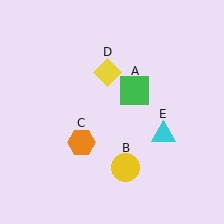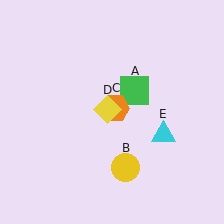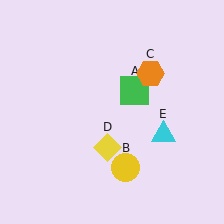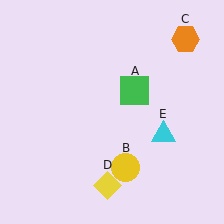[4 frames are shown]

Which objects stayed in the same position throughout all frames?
Green square (object A) and yellow circle (object B) and cyan triangle (object E) remained stationary.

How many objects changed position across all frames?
2 objects changed position: orange hexagon (object C), yellow diamond (object D).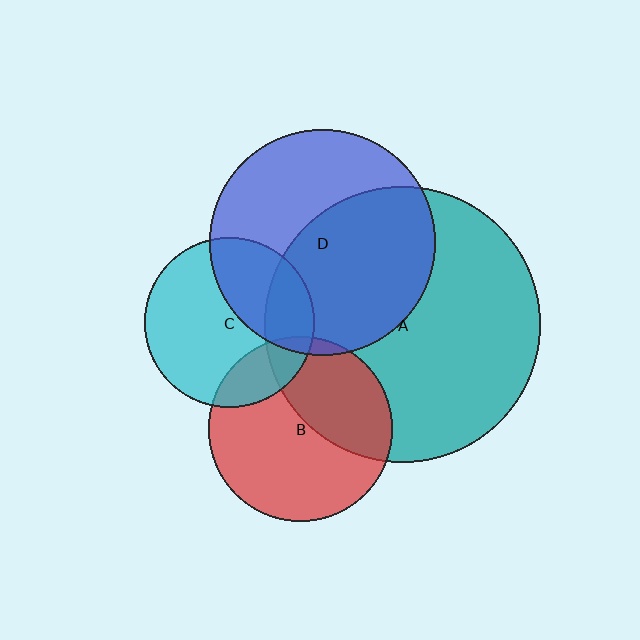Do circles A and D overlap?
Yes.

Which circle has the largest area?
Circle A (teal).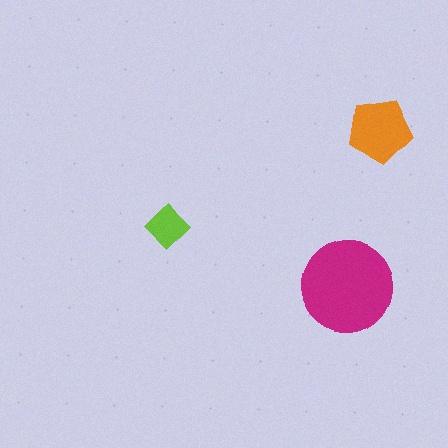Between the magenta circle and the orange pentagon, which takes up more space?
The magenta circle.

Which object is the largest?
The magenta circle.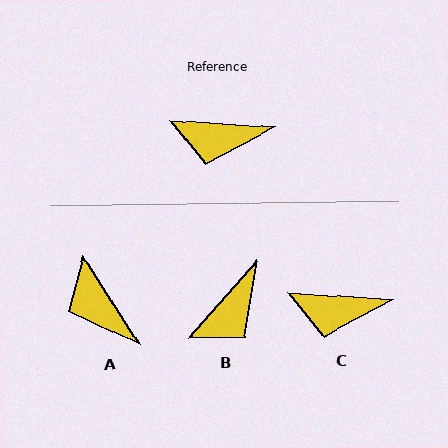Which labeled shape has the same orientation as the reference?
C.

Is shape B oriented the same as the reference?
No, it is off by about 53 degrees.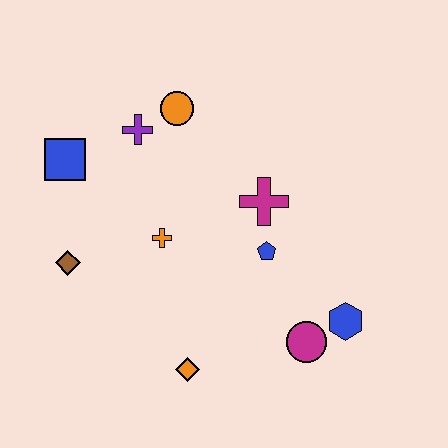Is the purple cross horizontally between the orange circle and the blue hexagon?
No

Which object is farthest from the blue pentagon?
The blue square is farthest from the blue pentagon.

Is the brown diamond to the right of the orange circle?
No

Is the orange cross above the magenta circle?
Yes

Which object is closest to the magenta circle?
The blue hexagon is closest to the magenta circle.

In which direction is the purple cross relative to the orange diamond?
The purple cross is above the orange diamond.